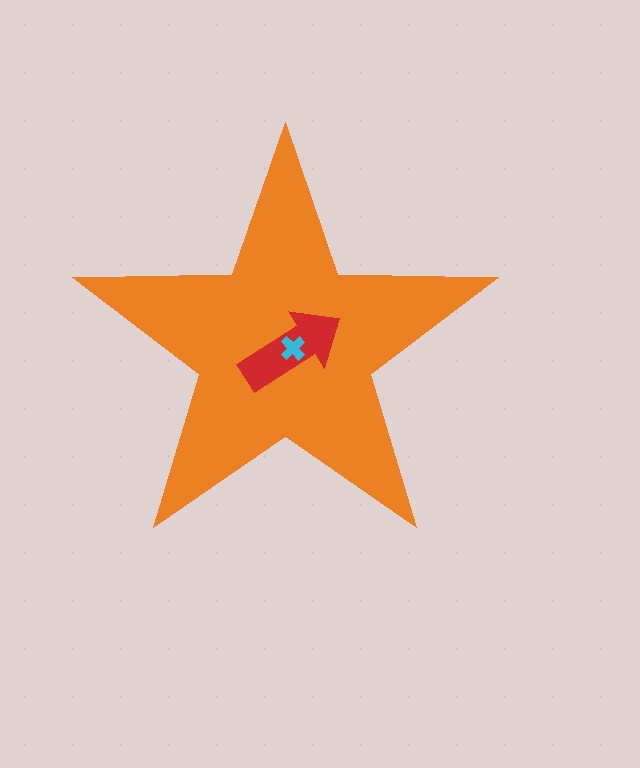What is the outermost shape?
The orange star.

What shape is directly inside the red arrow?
The cyan cross.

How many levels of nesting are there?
3.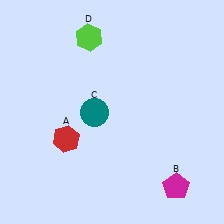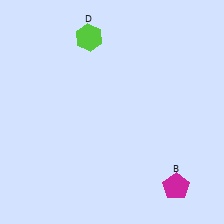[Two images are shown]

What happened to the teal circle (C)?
The teal circle (C) was removed in Image 2. It was in the bottom-left area of Image 1.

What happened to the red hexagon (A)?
The red hexagon (A) was removed in Image 2. It was in the bottom-left area of Image 1.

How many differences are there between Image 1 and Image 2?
There are 2 differences between the two images.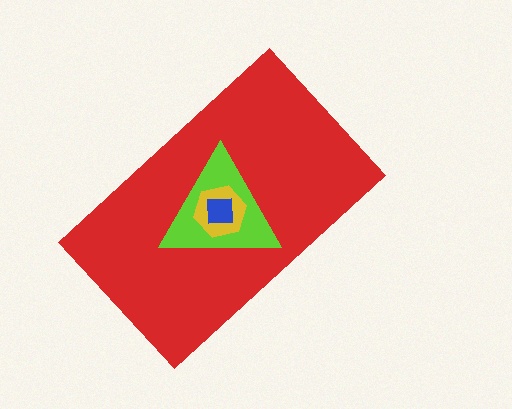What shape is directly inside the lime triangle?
The yellow hexagon.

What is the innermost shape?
The blue square.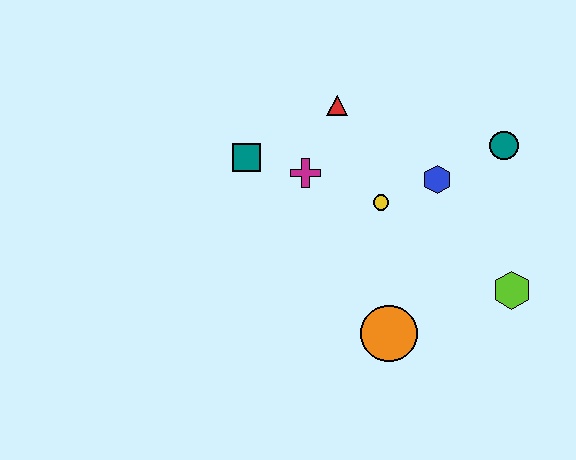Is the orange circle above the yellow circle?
No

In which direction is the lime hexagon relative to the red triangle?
The lime hexagon is below the red triangle.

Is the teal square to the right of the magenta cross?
No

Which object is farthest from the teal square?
The lime hexagon is farthest from the teal square.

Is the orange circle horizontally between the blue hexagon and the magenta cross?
Yes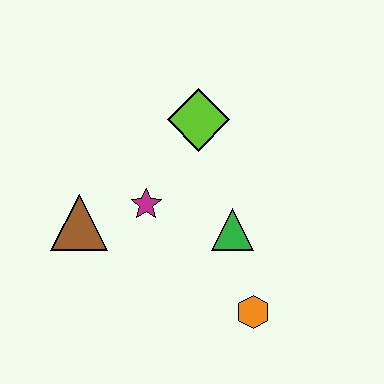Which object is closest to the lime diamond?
The magenta star is closest to the lime diamond.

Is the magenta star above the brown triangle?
Yes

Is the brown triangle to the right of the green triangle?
No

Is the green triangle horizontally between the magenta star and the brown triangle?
No